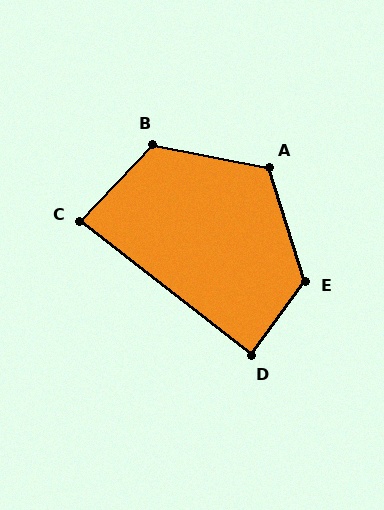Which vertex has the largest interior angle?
E, at approximately 126 degrees.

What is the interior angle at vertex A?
Approximately 119 degrees (obtuse).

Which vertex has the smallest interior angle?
C, at approximately 85 degrees.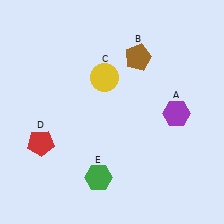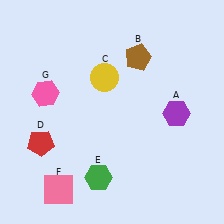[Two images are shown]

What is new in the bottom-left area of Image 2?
A pink square (F) was added in the bottom-left area of Image 2.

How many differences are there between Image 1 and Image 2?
There are 2 differences between the two images.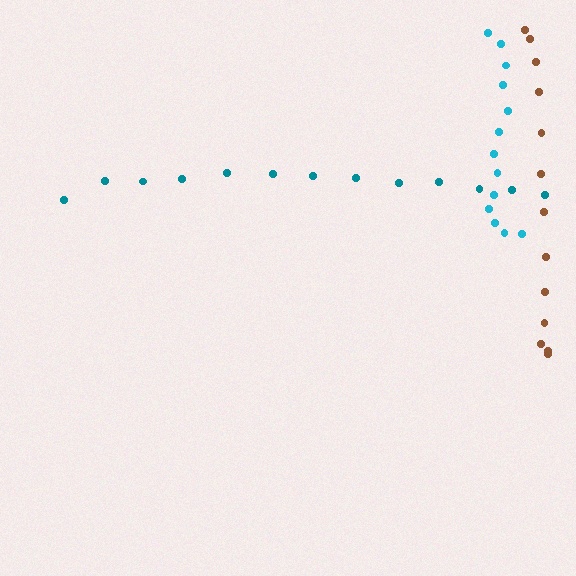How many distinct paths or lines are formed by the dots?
There are 3 distinct paths.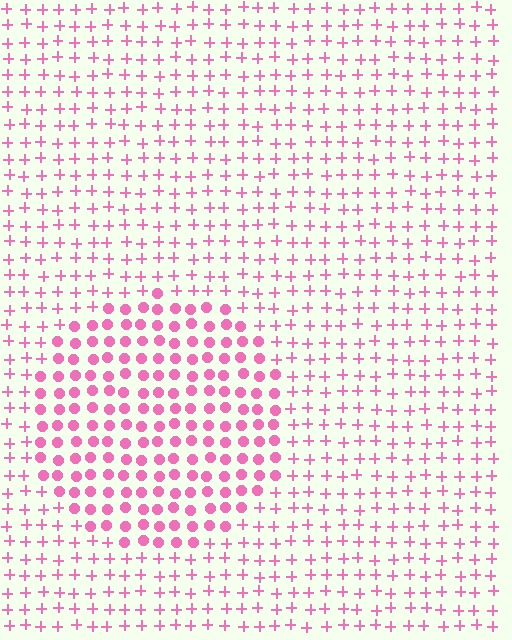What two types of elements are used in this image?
The image uses circles inside the circle region and plus signs outside it.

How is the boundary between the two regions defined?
The boundary is defined by a change in element shape: circles inside vs. plus signs outside. All elements share the same color and spacing.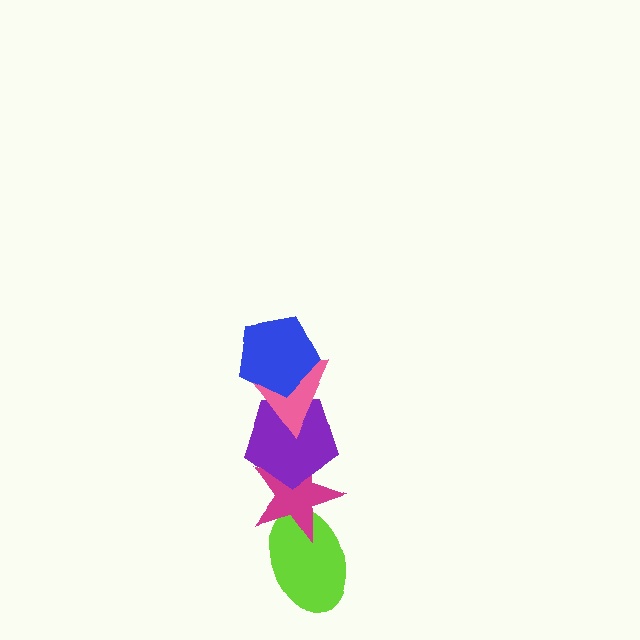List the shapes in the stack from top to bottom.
From top to bottom: the blue pentagon, the pink triangle, the purple pentagon, the magenta star, the lime ellipse.